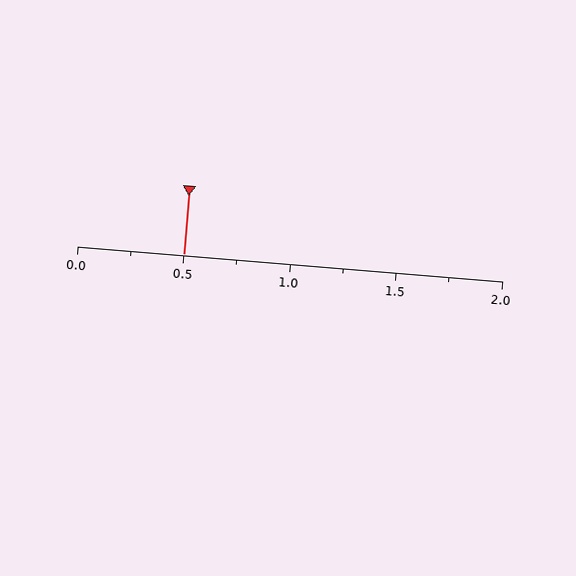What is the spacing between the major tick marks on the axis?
The major ticks are spaced 0.5 apart.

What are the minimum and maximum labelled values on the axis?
The axis runs from 0.0 to 2.0.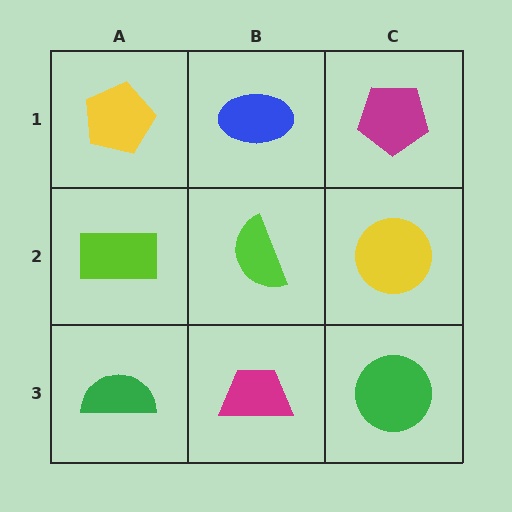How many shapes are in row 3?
3 shapes.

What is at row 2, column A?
A lime rectangle.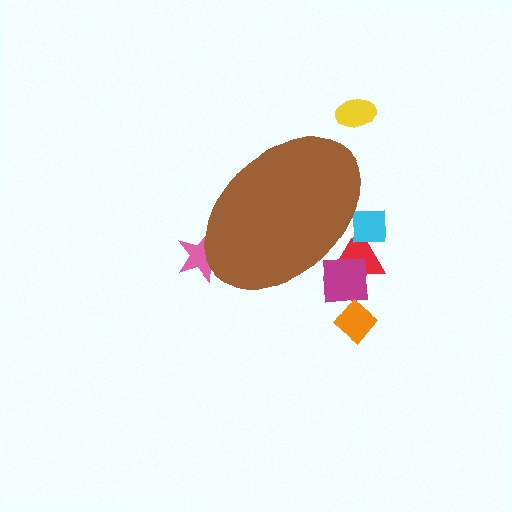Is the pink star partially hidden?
Yes, the pink star is partially hidden behind the brown ellipse.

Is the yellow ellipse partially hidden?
No, the yellow ellipse is fully visible.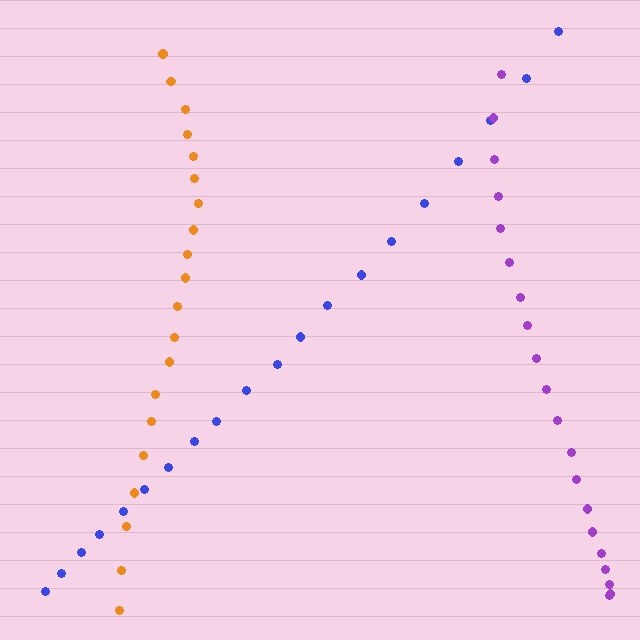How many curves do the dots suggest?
There are 3 distinct paths.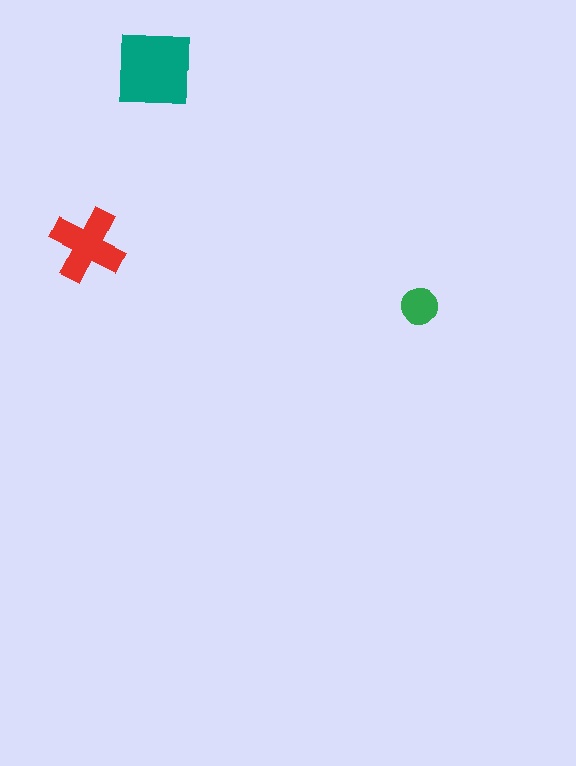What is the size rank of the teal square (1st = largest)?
1st.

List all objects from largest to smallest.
The teal square, the red cross, the green circle.